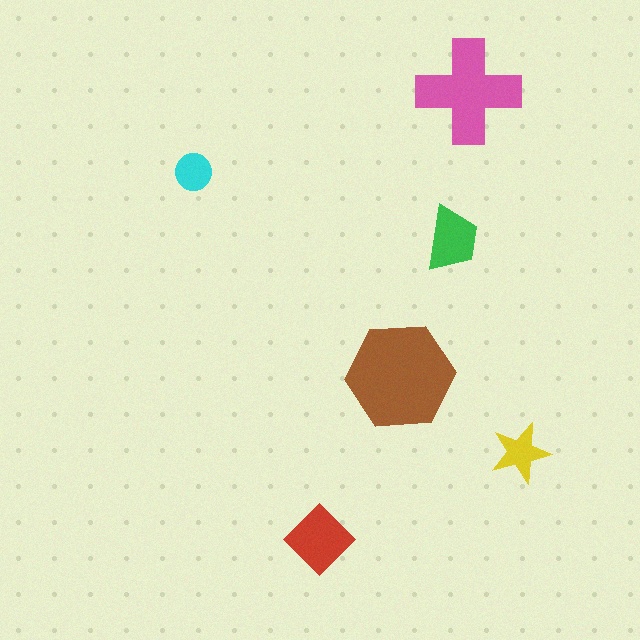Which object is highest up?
The pink cross is topmost.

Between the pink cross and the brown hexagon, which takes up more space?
The brown hexagon.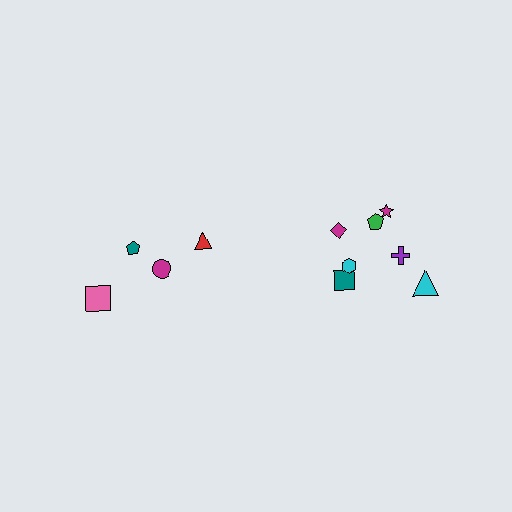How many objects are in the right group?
There are 7 objects.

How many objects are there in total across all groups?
There are 11 objects.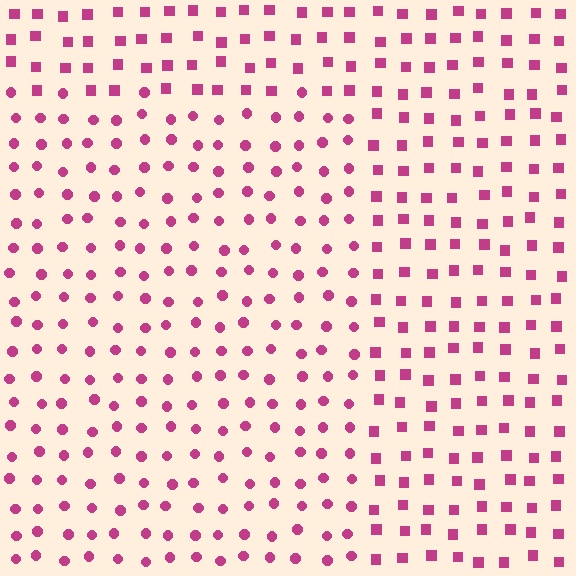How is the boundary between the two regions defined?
The boundary is defined by a change in element shape: circles inside vs. squares outside. All elements share the same color and spacing.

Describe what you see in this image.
The image is filled with small magenta elements arranged in a uniform grid. A rectangle-shaped region contains circles, while the surrounding area contains squares. The boundary is defined purely by the change in element shape.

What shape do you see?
I see a rectangle.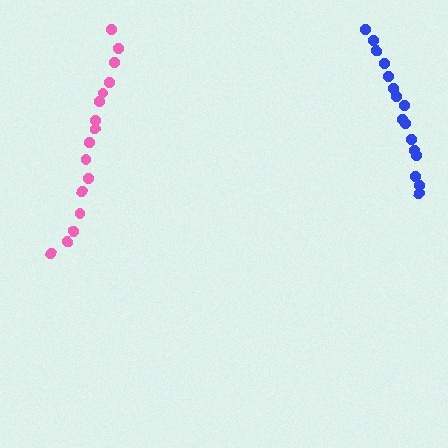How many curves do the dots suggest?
There are 2 distinct paths.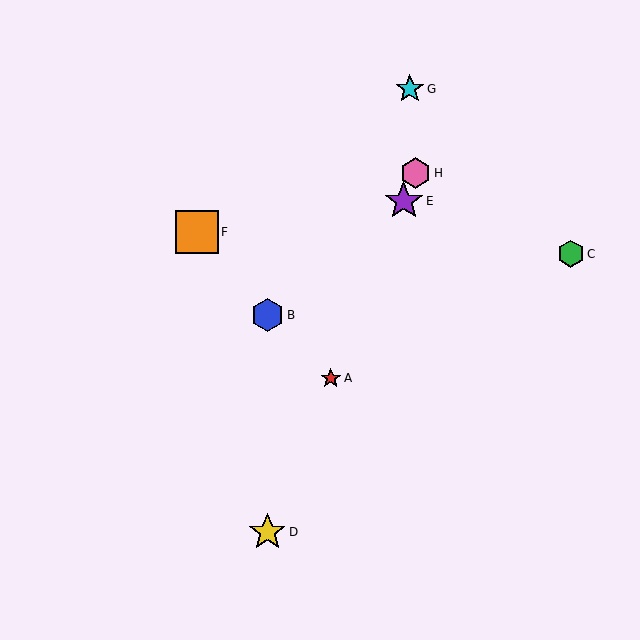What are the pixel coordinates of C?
Object C is at (571, 254).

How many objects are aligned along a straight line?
4 objects (A, D, E, H) are aligned along a straight line.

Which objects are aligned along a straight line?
Objects A, D, E, H are aligned along a straight line.